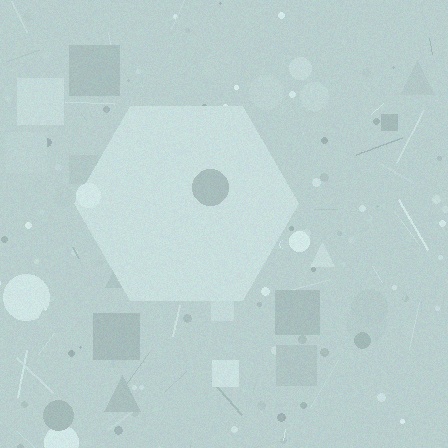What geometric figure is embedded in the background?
A hexagon is embedded in the background.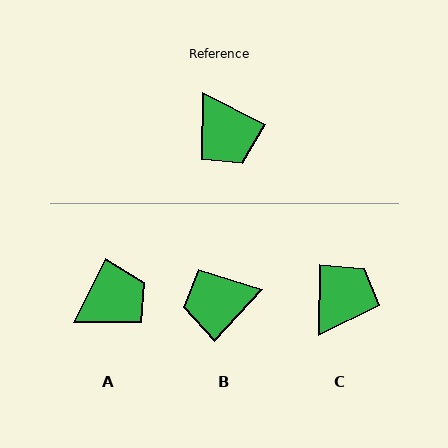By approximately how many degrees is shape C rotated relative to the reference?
Approximately 116 degrees counter-clockwise.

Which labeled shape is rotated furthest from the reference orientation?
C, about 116 degrees away.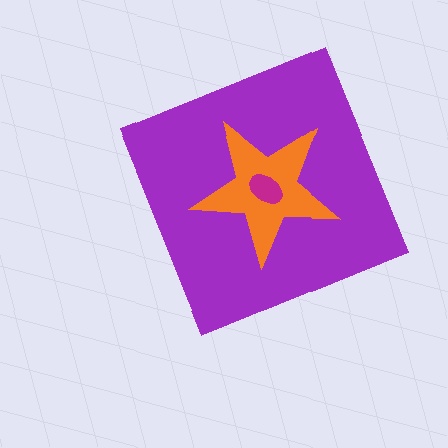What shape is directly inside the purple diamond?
The orange star.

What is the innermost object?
The magenta ellipse.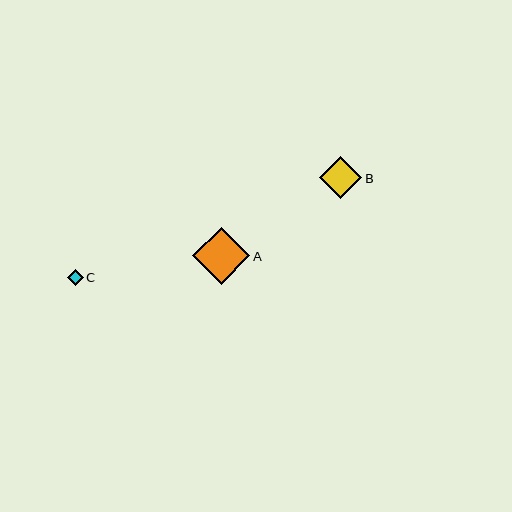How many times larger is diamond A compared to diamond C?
Diamond A is approximately 3.7 times the size of diamond C.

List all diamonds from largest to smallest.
From largest to smallest: A, B, C.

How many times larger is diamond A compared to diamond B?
Diamond A is approximately 1.4 times the size of diamond B.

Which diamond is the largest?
Diamond A is the largest with a size of approximately 57 pixels.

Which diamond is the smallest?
Diamond C is the smallest with a size of approximately 16 pixels.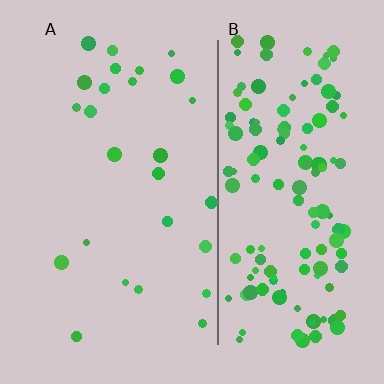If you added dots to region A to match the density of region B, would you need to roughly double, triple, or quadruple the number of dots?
Approximately quadruple.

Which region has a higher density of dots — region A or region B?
B (the right).